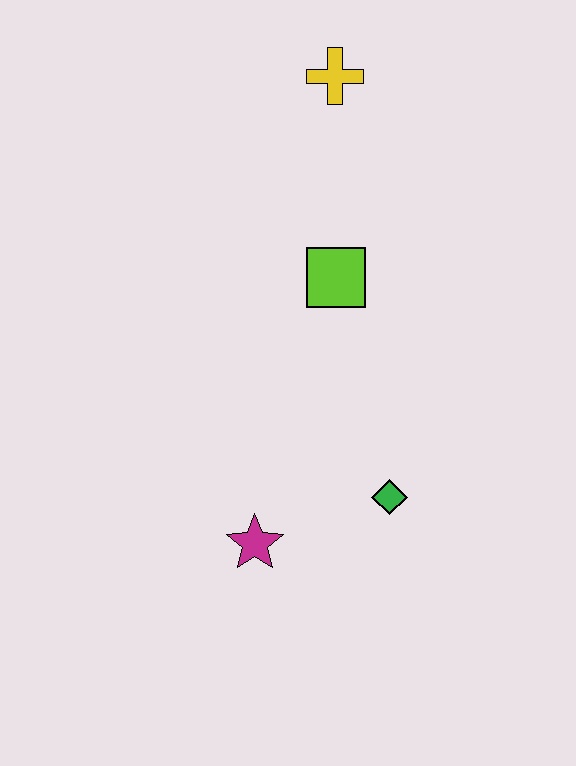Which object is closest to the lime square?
The yellow cross is closest to the lime square.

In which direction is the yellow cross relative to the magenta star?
The yellow cross is above the magenta star.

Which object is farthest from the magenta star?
The yellow cross is farthest from the magenta star.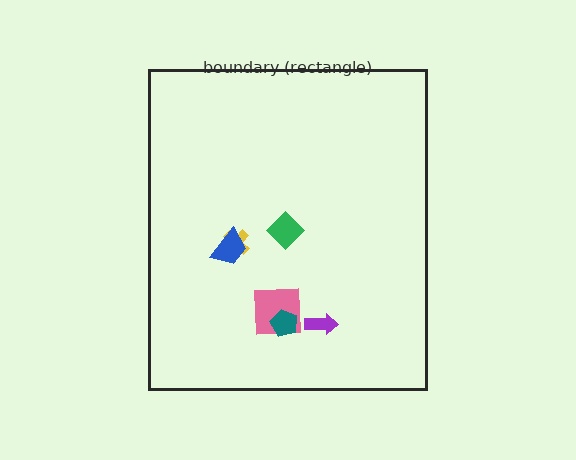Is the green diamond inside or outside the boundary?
Inside.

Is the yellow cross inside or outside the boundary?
Inside.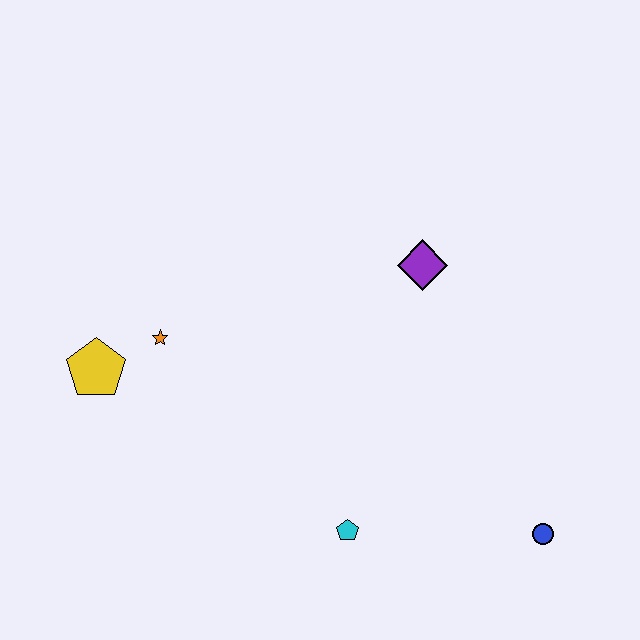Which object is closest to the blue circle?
The cyan pentagon is closest to the blue circle.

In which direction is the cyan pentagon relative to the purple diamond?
The cyan pentagon is below the purple diamond.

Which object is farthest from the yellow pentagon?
The blue circle is farthest from the yellow pentagon.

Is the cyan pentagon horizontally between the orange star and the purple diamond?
Yes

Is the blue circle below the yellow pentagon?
Yes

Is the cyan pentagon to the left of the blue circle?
Yes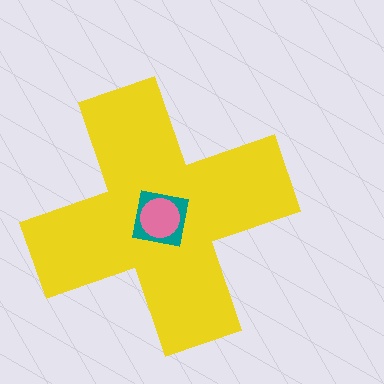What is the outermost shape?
The yellow cross.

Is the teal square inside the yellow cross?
Yes.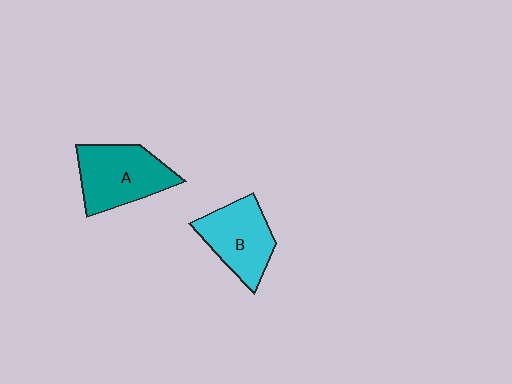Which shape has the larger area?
Shape A (teal).